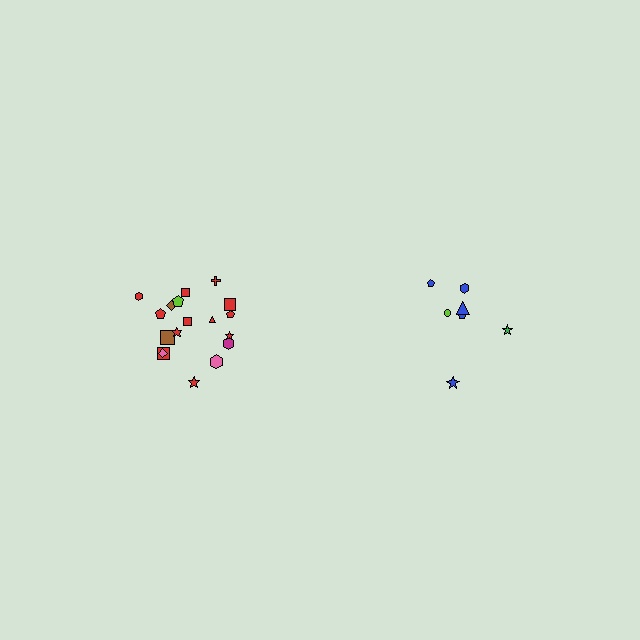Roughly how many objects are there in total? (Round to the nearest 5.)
Roughly 25 objects in total.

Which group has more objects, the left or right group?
The left group.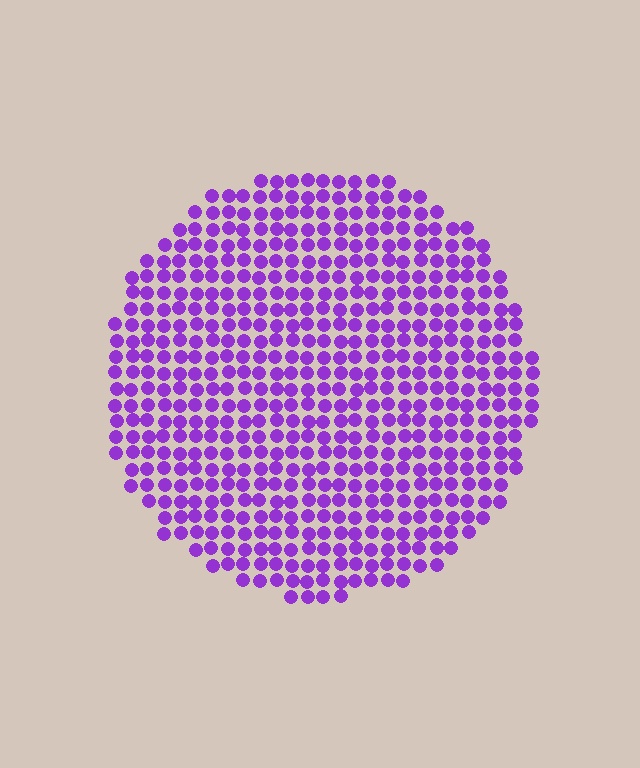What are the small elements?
The small elements are circles.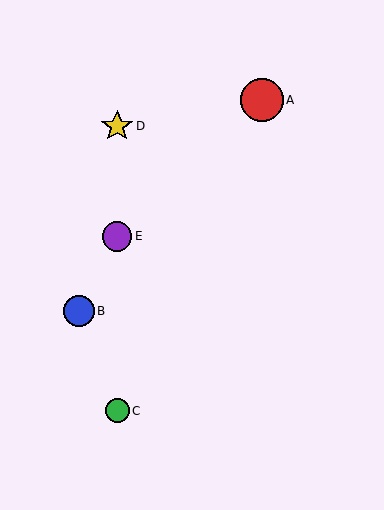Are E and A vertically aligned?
No, E is at x≈117 and A is at x≈262.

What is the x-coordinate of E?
Object E is at x≈117.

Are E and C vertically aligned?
Yes, both are at x≈117.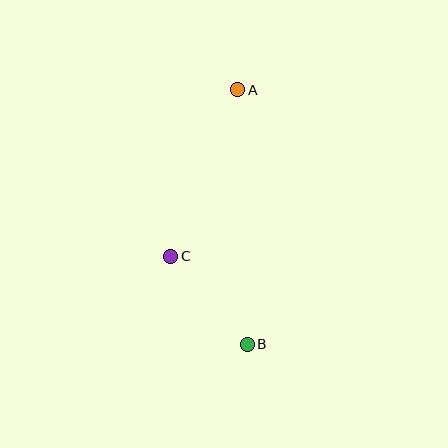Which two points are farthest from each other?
Points A and B are farthest from each other.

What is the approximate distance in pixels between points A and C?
The distance between A and C is approximately 179 pixels.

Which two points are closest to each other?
Points B and C are closest to each other.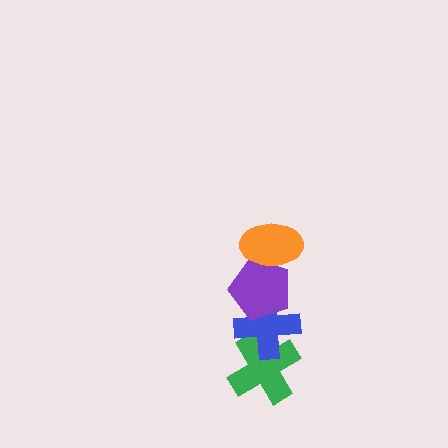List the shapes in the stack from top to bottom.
From top to bottom: the orange ellipse, the purple pentagon, the blue cross, the green cross.